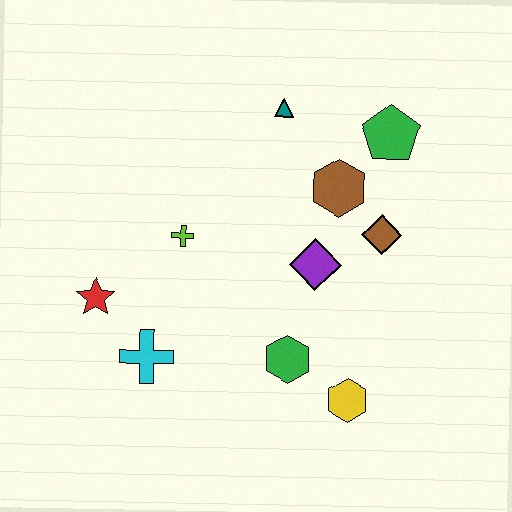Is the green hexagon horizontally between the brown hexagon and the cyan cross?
Yes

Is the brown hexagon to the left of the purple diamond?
No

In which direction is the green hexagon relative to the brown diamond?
The green hexagon is below the brown diamond.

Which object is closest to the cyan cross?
The red star is closest to the cyan cross.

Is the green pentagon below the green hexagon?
No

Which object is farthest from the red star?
The green pentagon is farthest from the red star.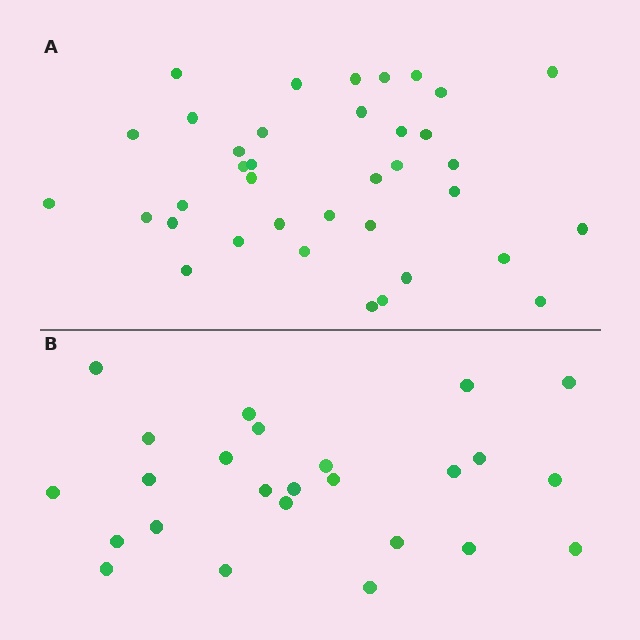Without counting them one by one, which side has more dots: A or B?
Region A (the top region) has more dots.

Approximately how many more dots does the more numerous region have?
Region A has roughly 12 or so more dots than region B.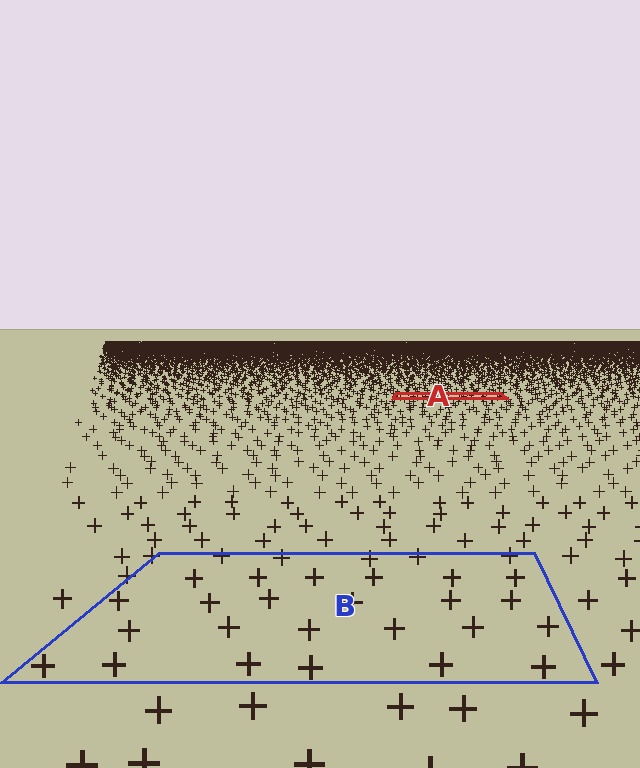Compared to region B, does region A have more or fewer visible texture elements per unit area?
Region A has more texture elements per unit area — they are packed more densely because it is farther away.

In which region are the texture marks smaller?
The texture marks are smaller in region A, because it is farther away.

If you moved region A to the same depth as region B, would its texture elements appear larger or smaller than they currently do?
They would appear larger. At a closer depth, the same texture elements are projected at a bigger on-screen size.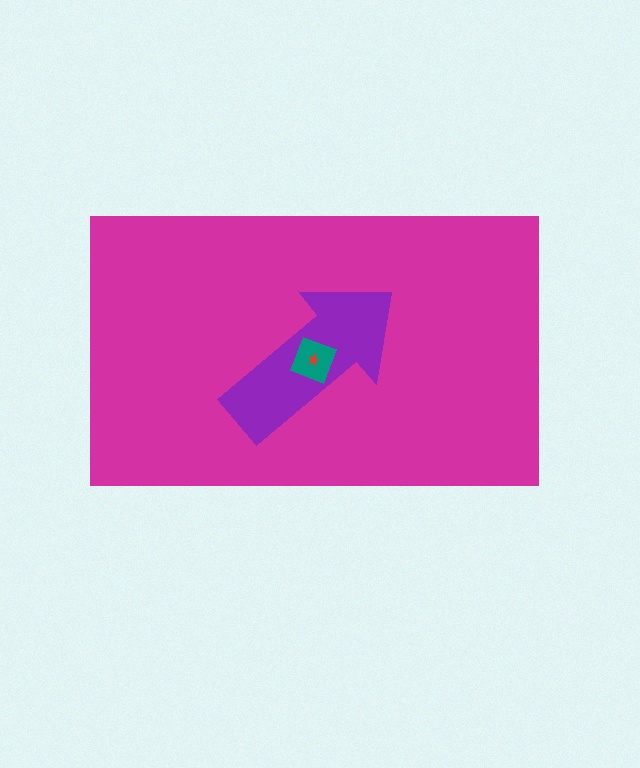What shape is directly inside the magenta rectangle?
The purple arrow.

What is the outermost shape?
The magenta rectangle.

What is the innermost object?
The red star.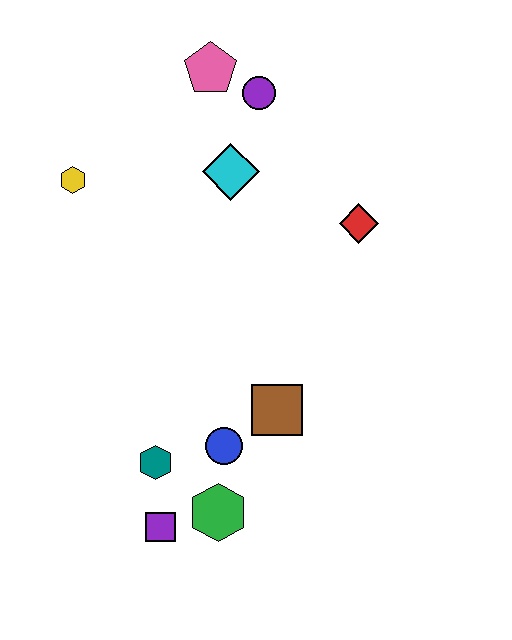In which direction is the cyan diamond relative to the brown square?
The cyan diamond is above the brown square.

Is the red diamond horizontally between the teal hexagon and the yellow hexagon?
No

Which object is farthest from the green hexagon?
The pink pentagon is farthest from the green hexagon.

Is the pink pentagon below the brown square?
No